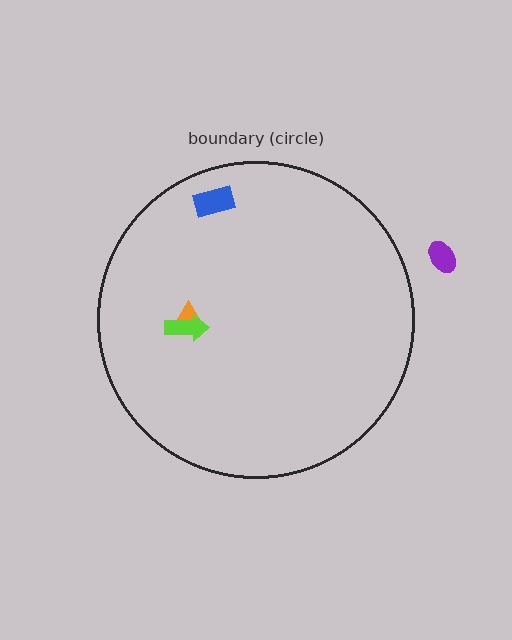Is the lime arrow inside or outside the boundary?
Inside.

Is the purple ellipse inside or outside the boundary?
Outside.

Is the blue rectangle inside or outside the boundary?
Inside.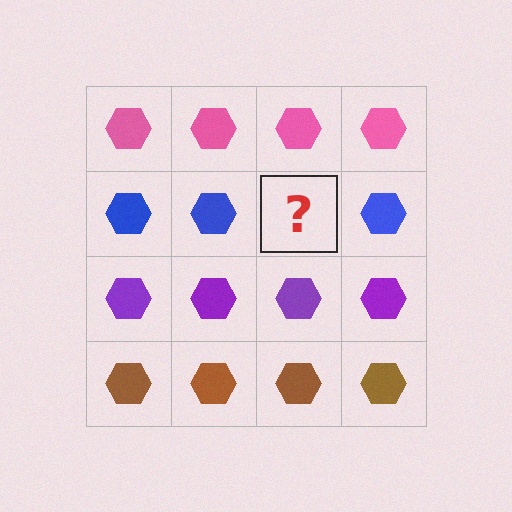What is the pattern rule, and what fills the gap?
The rule is that each row has a consistent color. The gap should be filled with a blue hexagon.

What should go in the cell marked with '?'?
The missing cell should contain a blue hexagon.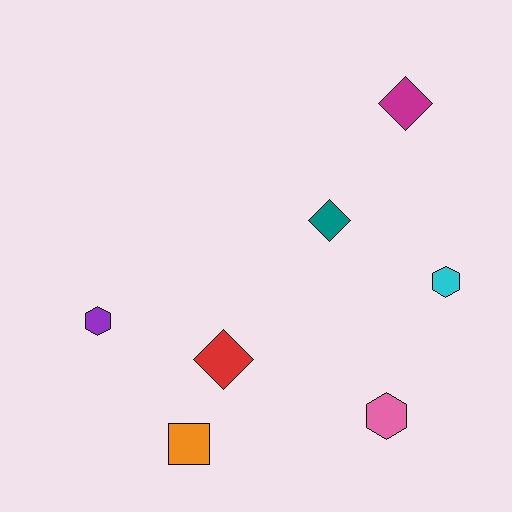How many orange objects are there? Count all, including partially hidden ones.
There is 1 orange object.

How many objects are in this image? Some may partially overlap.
There are 7 objects.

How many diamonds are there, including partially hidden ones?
There are 3 diamonds.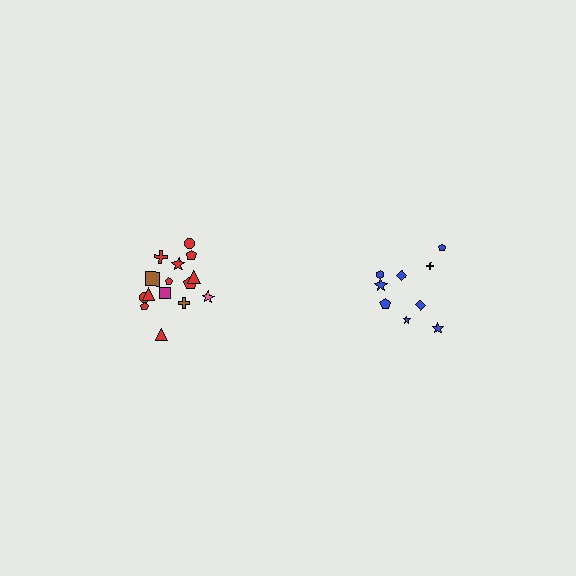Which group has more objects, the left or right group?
The left group.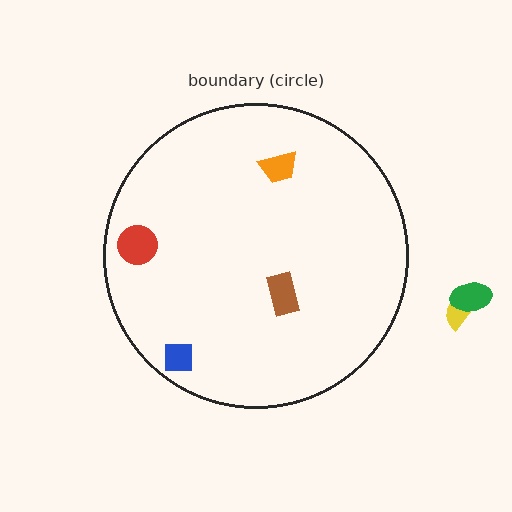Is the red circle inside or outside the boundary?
Inside.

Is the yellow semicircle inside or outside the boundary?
Outside.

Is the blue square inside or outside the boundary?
Inside.